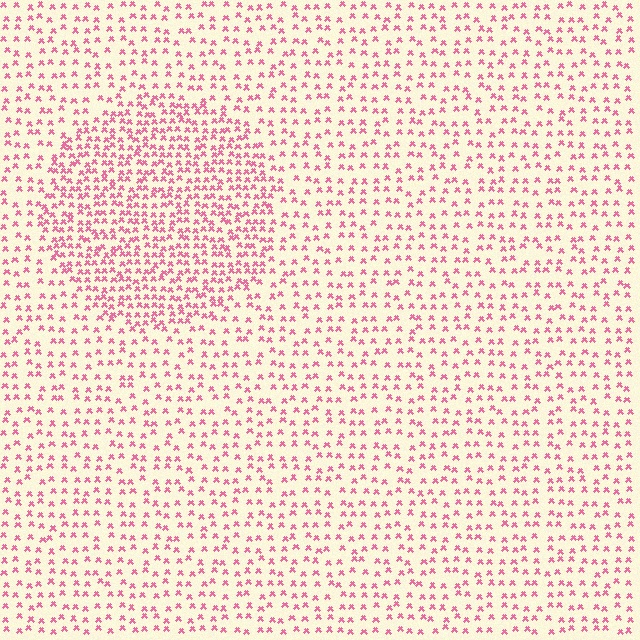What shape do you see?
I see a circle.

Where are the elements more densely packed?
The elements are more densely packed inside the circle boundary.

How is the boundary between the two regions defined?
The boundary is defined by a change in element density (approximately 1.9x ratio). All elements are the same color, size, and shape.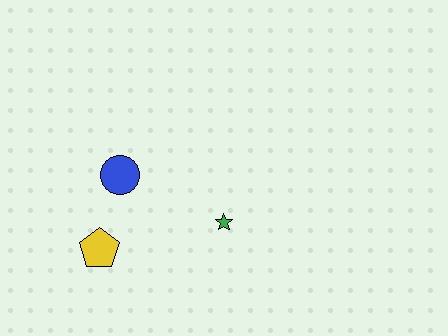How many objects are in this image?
There are 3 objects.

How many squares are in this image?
There are no squares.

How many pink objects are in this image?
There are no pink objects.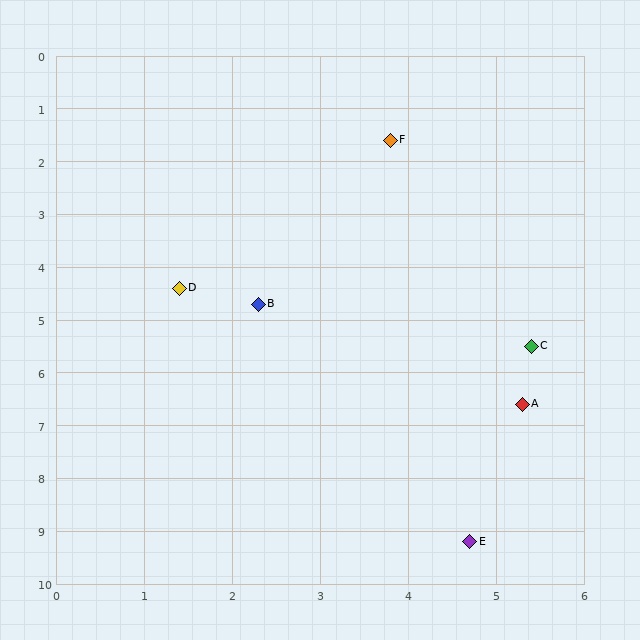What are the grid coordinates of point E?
Point E is at approximately (4.7, 9.2).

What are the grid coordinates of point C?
Point C is at approximately (5.4, 5.5).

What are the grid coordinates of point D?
Point D is at approximately (1.4, 4.4).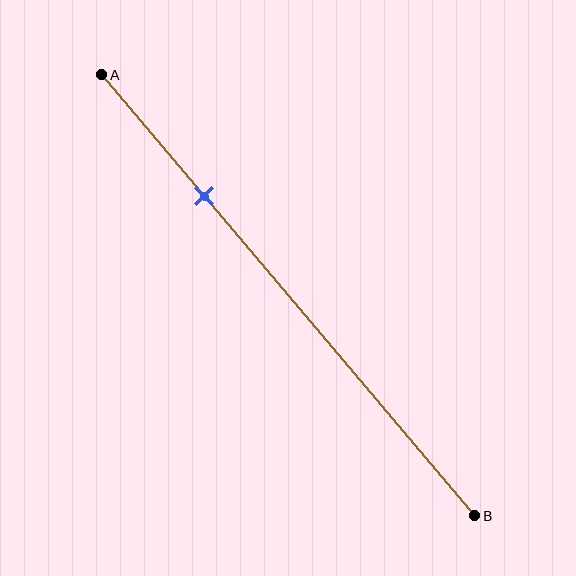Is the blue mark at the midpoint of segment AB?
No, the mark is at about 30% from A, not at the 50% midpoint.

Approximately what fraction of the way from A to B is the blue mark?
The blue mark is approximately 30% of the way from A to B.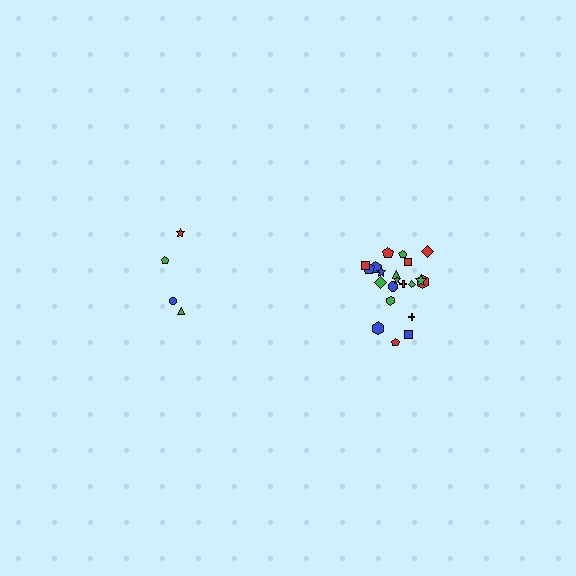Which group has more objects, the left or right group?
The right group.